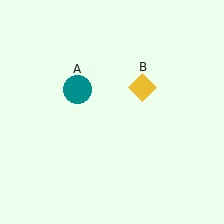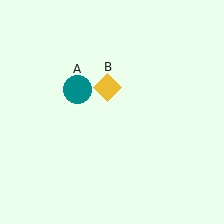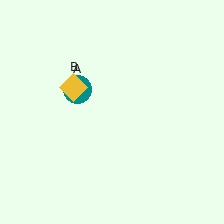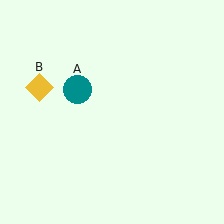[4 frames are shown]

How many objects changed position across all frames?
1 object changed position: yellow diamond (object B).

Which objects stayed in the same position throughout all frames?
Teal circle (object A) remained stationary.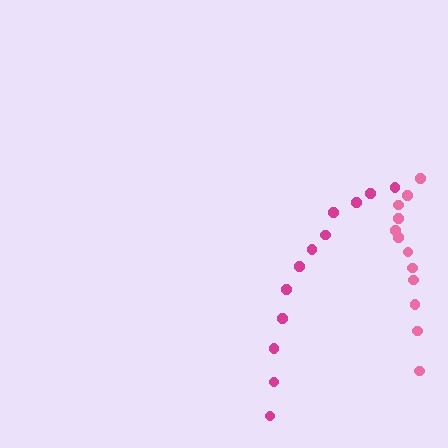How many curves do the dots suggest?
There are 2 distinct paths.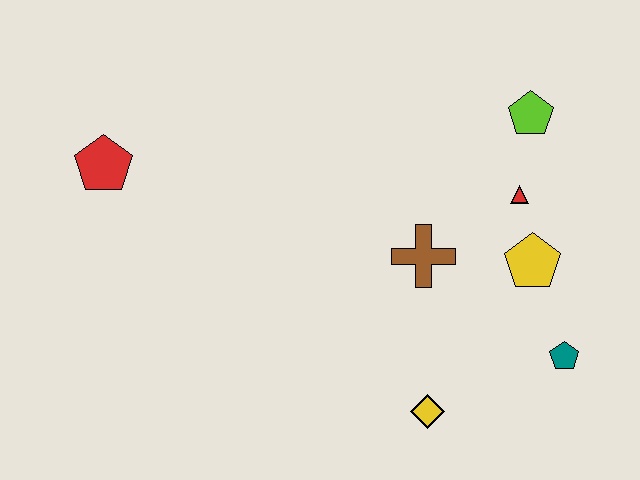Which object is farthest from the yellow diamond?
The red pentagon is farthest from the yellow diamond.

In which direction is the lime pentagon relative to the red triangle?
The lime pentagon is above the red triangle.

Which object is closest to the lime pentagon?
The red triangle is closest to the lime pentagon.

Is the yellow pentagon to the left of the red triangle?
No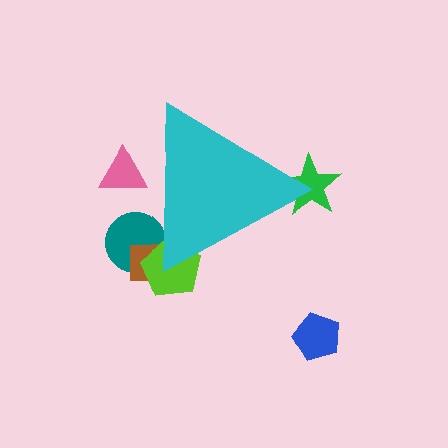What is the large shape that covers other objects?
A cyan triangle.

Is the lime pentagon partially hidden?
Yes, the lime pentagon is partially hidden behind the cyan triangle.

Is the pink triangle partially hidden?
Yes, the pink triangle is partially hidden behind the cyan triangle.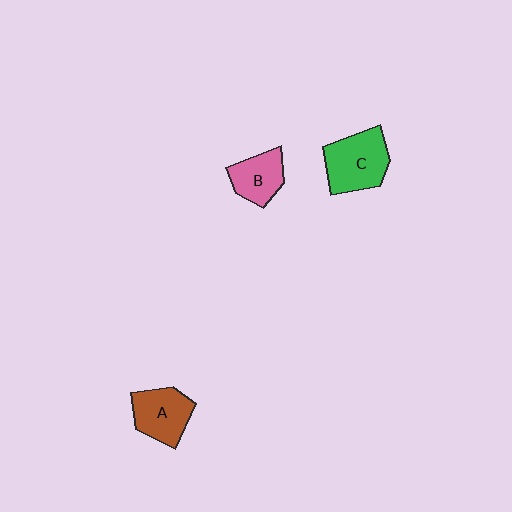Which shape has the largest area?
Shape C (green).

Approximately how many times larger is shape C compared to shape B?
Approximately 1.5 times.